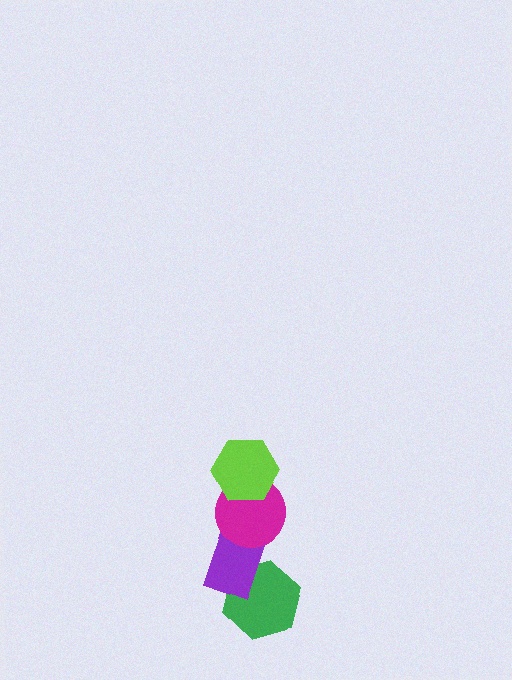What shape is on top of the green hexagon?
The purple rectangle is on top of the green hexagon.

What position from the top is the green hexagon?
The green hexagon is 4th from the top.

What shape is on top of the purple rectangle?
The magenta circle is on top of the purple rectangle.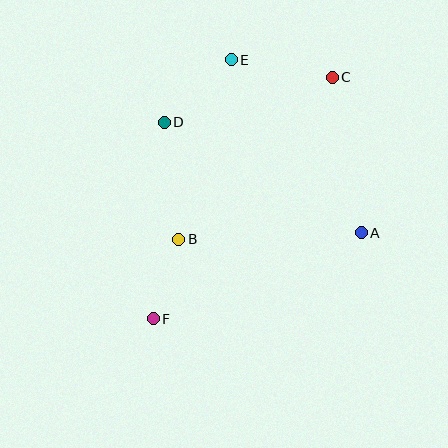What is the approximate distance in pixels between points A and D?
The distance between A and D is approximately 225 pixels.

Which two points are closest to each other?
Points B and F are closest to each other.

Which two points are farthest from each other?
Points C and F are farthest from each other.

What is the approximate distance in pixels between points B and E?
The distance between B and E is approximately 187 pixels.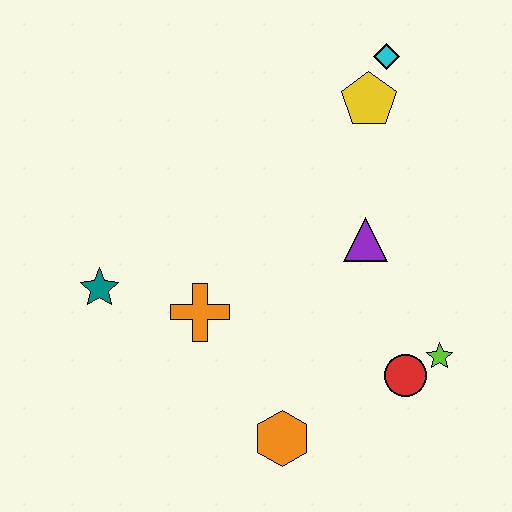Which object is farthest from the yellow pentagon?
The orange hexagon is farthest from the yellow pentagon.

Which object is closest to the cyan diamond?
The yellow pentagon is closest to the cyan diamond.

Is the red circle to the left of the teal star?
No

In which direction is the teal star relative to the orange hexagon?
The teal star is to the left of the orange hexagon.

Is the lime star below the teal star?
Yes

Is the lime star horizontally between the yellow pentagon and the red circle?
No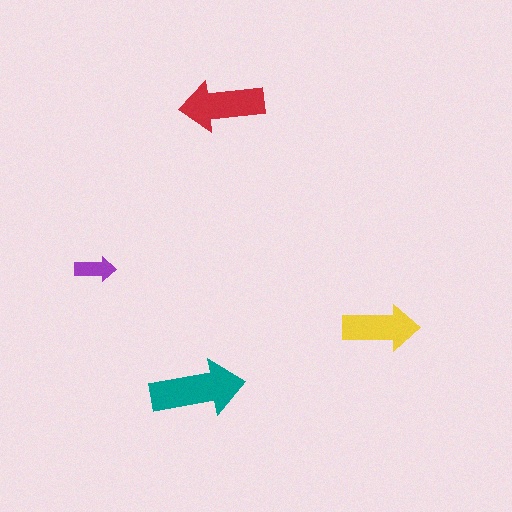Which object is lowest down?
The teal arrow is bottommost.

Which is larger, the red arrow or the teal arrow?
The teal one.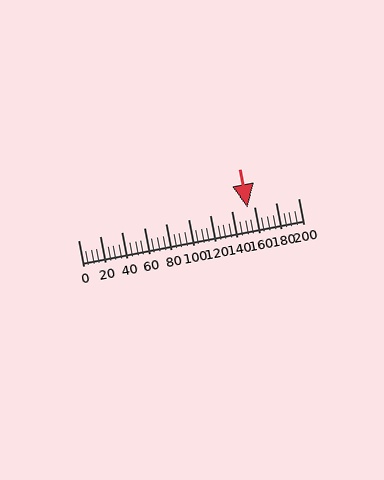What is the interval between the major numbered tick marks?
The major tick marks are spaced 20 units apart.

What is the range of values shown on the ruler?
The ruler shows values from 0 to 200.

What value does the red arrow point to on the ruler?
The red arrow points to approximately 154.